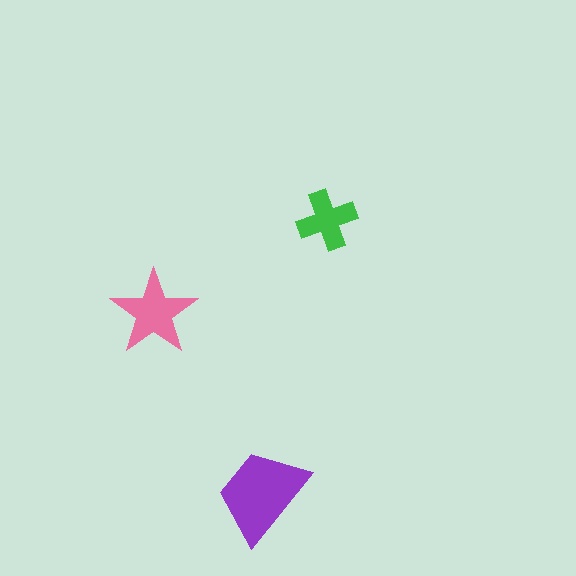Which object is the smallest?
The green cross.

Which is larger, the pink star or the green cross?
The pink star.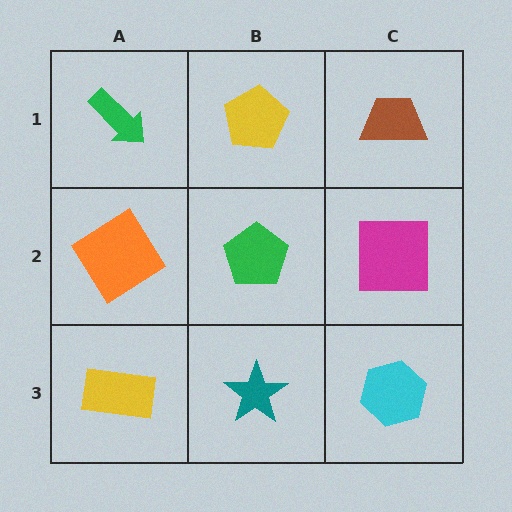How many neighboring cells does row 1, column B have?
3.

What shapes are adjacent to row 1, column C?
A magenta square (row 2, column C), a yellow pentagon (row 1, column B).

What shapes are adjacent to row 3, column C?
A magenta square (row 2, column C), a teal star (row 3, column B).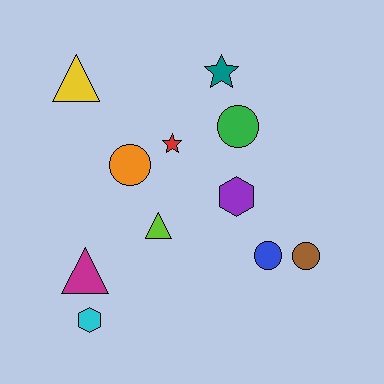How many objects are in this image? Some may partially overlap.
There are 11 objects.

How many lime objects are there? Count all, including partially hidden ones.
There is 1 lime object.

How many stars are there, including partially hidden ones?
There are 2 stars.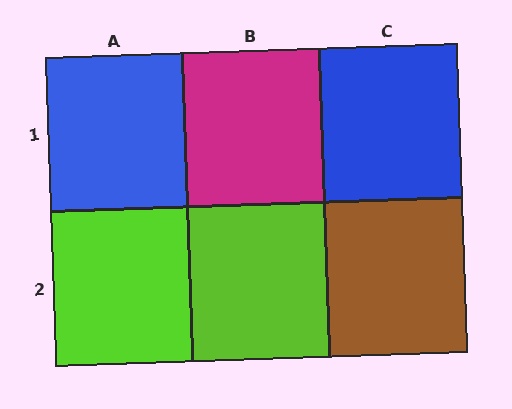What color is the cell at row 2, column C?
Brown.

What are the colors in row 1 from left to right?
Blue, magenta, blue.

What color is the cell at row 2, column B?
Lime.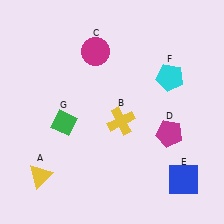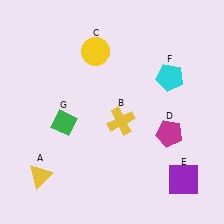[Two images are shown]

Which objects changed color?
C changed from magenta to yellow. E changed from blue to purple.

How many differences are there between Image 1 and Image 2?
There are 2 differences between the two images.